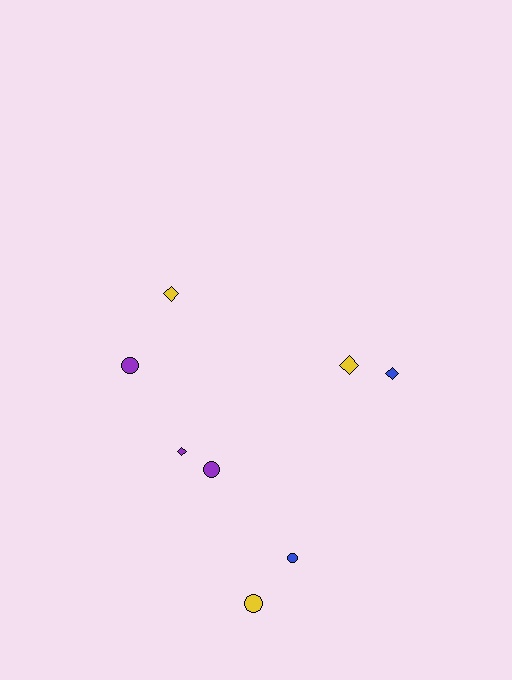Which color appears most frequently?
Yellow, with 3 objects.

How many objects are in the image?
There are 8 objects.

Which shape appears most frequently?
Circle, with 4 objects.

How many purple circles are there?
There are 2 purple circles.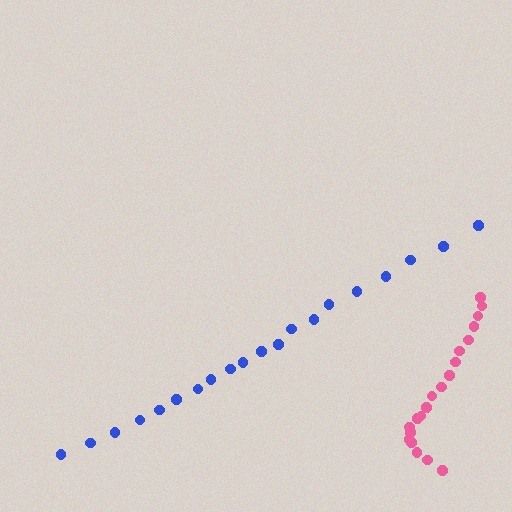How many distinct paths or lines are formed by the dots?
There are 2 distinct paths.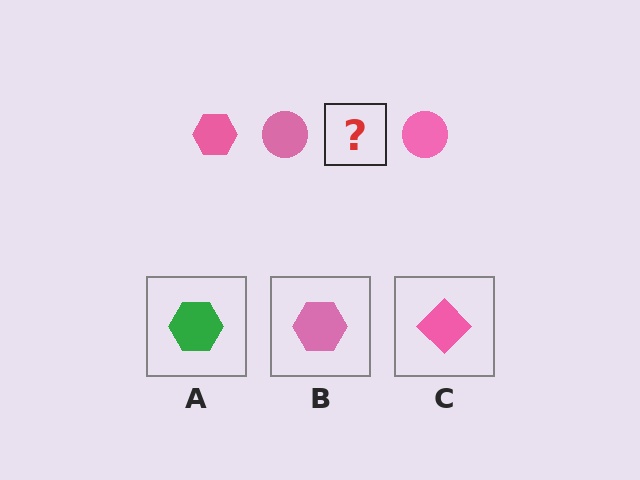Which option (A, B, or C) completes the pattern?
B.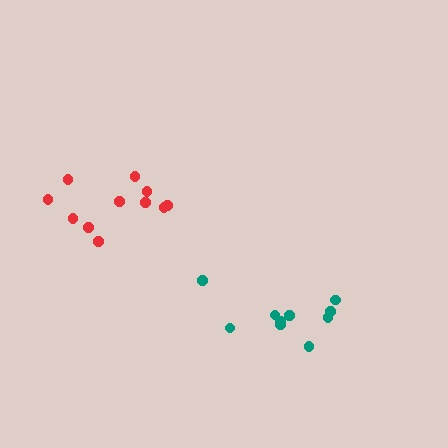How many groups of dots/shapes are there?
There are 2 groups.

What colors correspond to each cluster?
The clusters are colored: red, teal.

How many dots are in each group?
Group 1: 11 dots, Group 2: 10 dots (21 total).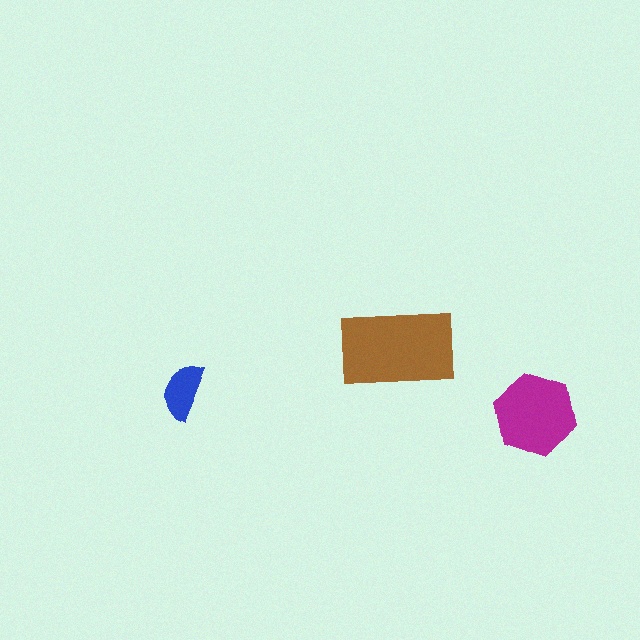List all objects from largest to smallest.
The brown rectangle, the magenta hexagon, the blue semicircle.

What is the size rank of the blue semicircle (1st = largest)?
3rd.